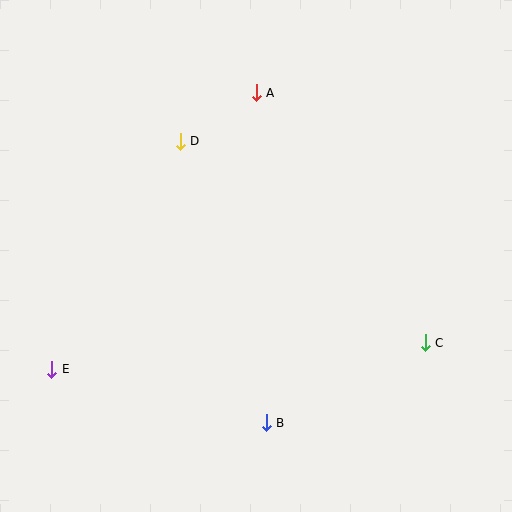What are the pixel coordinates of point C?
Point C is at (425, 343).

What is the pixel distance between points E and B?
The distance between E and B is 221 pixels.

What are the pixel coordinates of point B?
Point B is at (266, 423).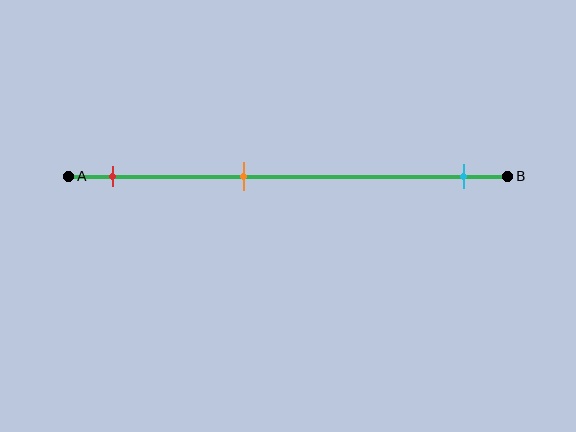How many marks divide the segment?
There are 3 marks dividing the segment.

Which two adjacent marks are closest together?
The red and orange marks are the closest adjacent pair.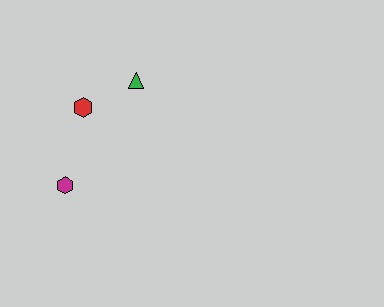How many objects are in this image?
There are 3 objects.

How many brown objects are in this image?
There are no brown objects.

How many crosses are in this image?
There are no crosses.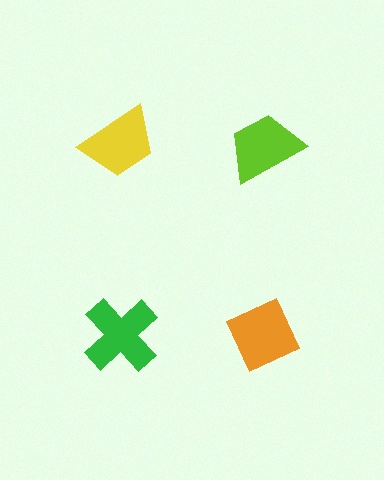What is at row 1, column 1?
A yellow trapezoid.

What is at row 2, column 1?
A green cross.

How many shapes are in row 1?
2 shapes.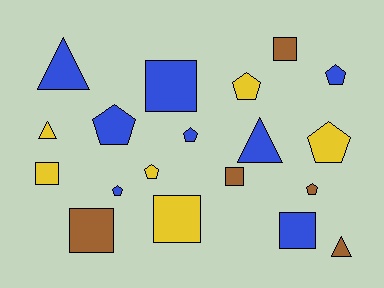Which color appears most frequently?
Blue, with 8 objects.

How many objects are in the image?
There are 19 objects.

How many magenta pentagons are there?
There are no magenta pentagons.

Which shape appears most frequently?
Pentagon, with 8 objects.